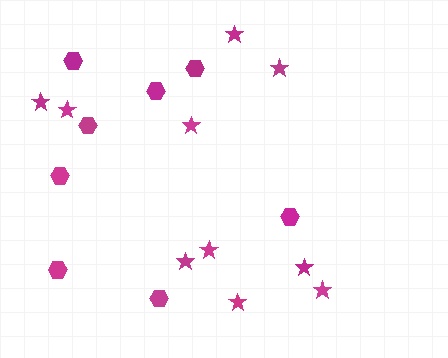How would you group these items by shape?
There are 2 groups: one group of stars (10) and one group of hexagons (8).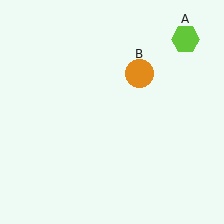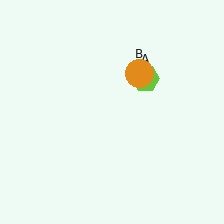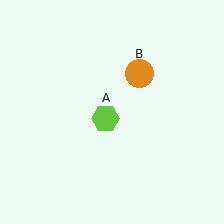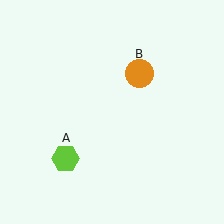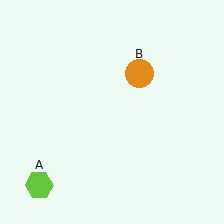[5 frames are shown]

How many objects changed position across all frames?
1 object changed position: lime hexagon (object A).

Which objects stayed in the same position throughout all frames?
Orange circle (object B) remained stationary.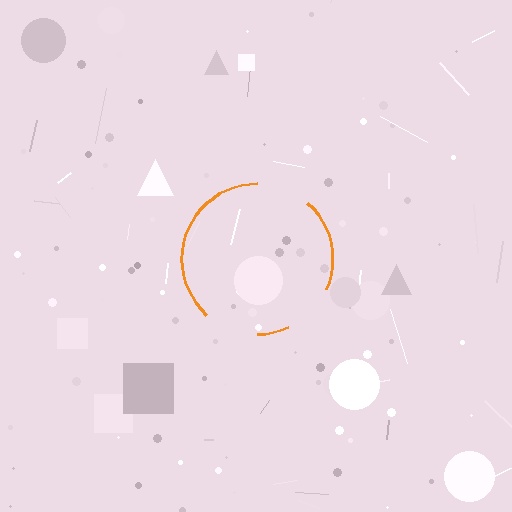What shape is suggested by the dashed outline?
The dashed outline suggests a circle.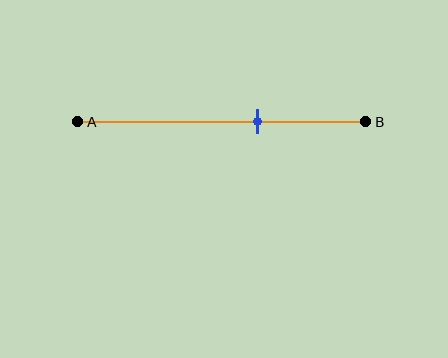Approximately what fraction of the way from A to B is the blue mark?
The blue mark is approximately 60% of the way from A to B.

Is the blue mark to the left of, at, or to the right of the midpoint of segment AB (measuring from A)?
The blue mark is to the right of the midpoint of segment AB.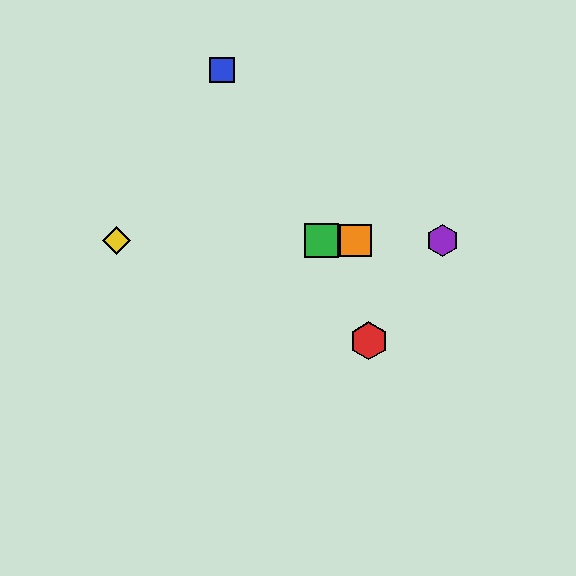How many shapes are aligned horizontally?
4 shapes (the green square, the yellow diamond, the purple hexagon, the orange square) are aligned horizontally.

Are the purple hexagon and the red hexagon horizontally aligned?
No, the purple hexagon is at y≈240 and the red hexagon is at y≈341.